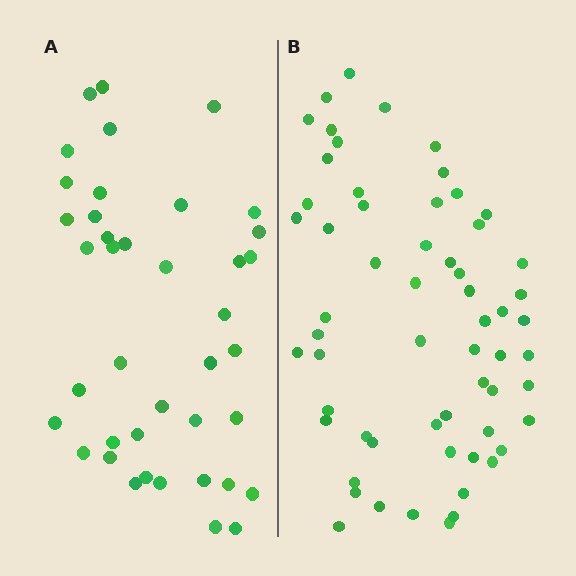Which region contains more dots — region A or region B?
Region B (the right region) has more dots.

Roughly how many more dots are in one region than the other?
Region B has approximately 20 more dots than region A.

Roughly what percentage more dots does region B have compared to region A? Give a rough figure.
About 50% more.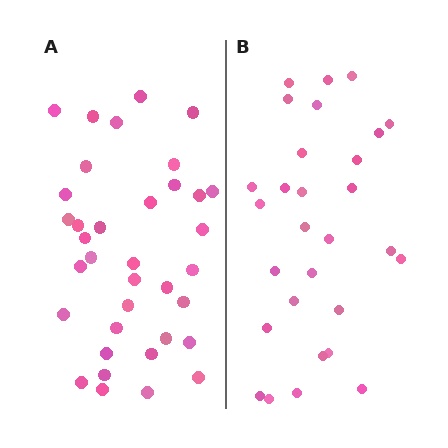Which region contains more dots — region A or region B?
Region A (the left region) has more dots.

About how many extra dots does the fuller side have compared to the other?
Region A has roughly 8 or so more dots than region B.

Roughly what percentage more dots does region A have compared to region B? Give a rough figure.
About 25% more.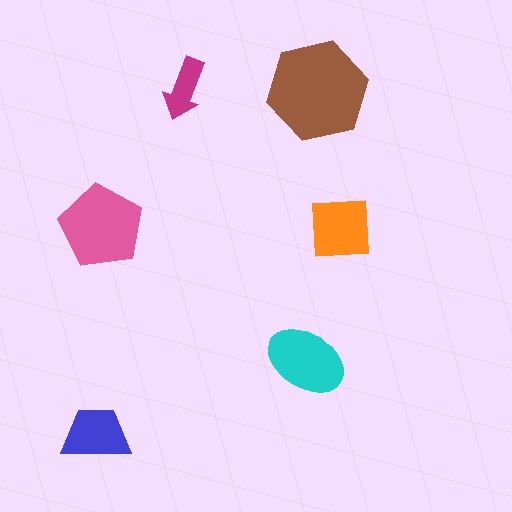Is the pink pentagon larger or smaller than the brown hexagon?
Smaller.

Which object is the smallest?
The magenta arrow.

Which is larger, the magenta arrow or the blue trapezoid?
The blue trapezoid.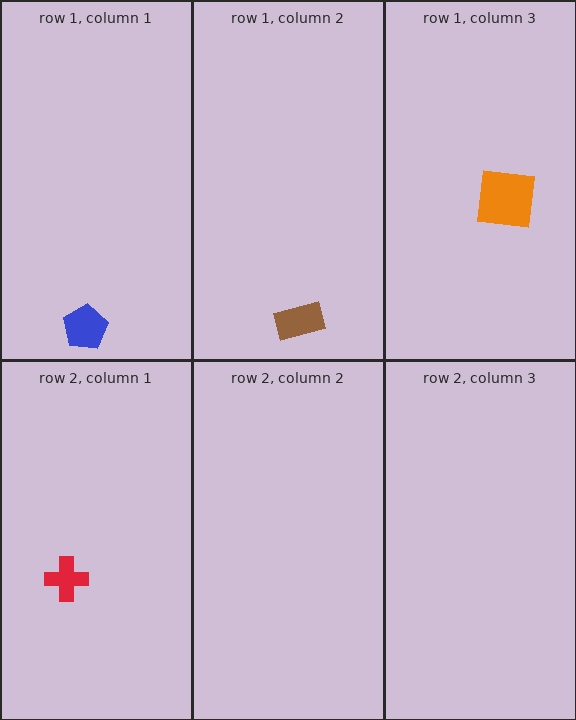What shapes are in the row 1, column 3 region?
The orange square.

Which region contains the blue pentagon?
The row 1, column 1 region.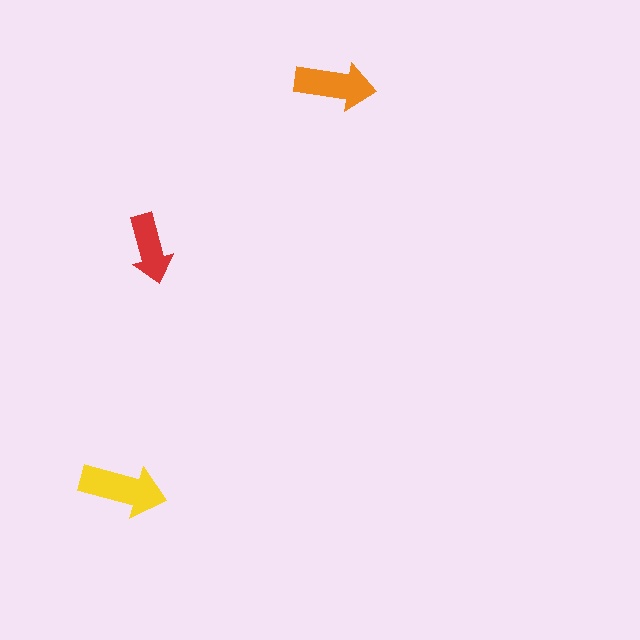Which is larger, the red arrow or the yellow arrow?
The yellow one.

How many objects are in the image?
There are 3 objects in the image.